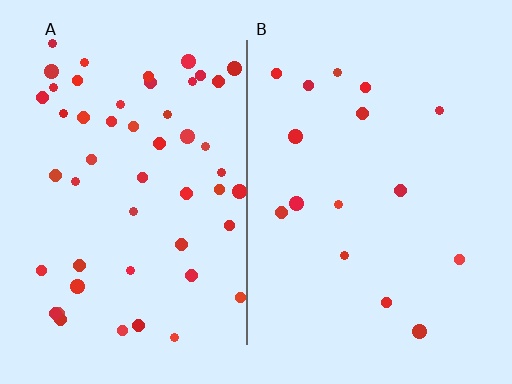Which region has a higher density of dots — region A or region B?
A (the left).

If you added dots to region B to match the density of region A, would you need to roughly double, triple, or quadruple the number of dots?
Approximately triple.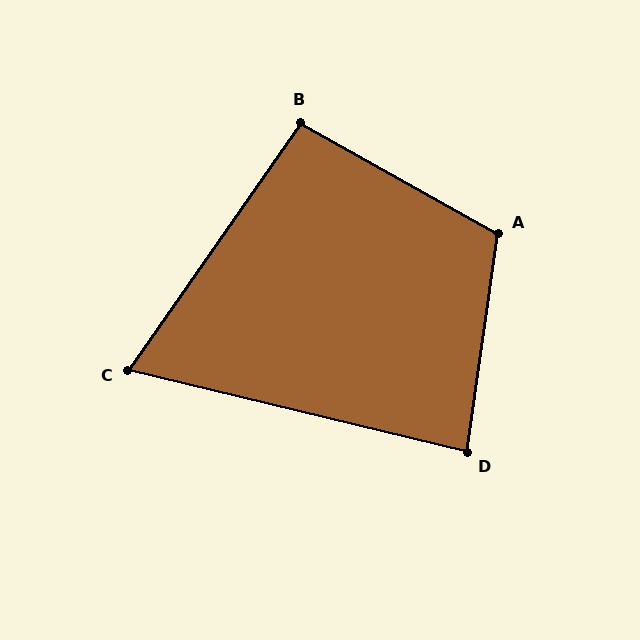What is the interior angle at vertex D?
Approximately 84 degrees (acute).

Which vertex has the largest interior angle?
A, at approximately 111 degrees.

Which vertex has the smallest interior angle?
C, at approximately 69 degrees.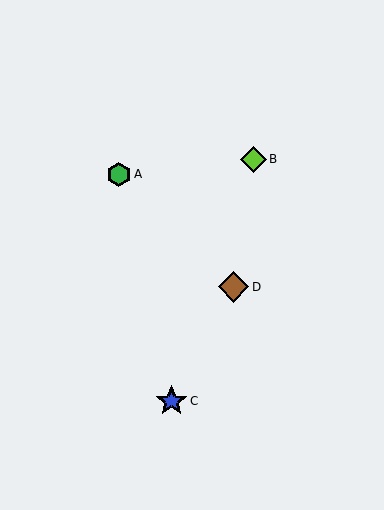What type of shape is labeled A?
Shape A is a green hexagon.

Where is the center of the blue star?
The center of the blue star is at (172, 401).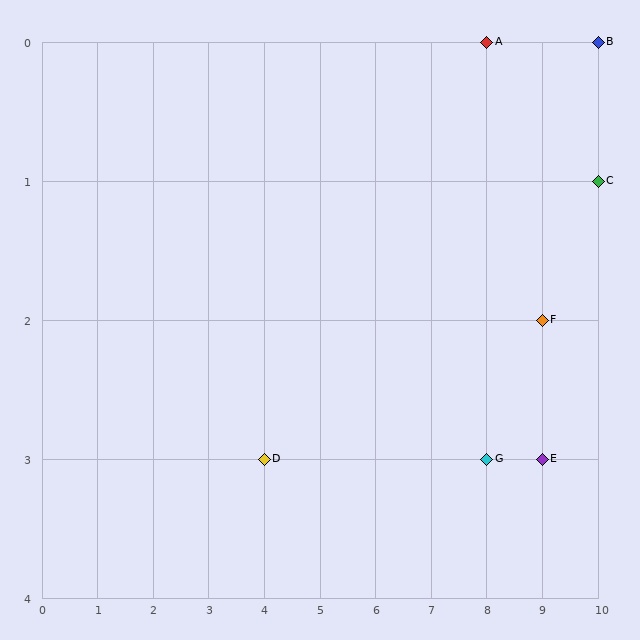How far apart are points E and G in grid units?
Points E and G are 1 column apart.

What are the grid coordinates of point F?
Point F is at grid coordinates (9, 2).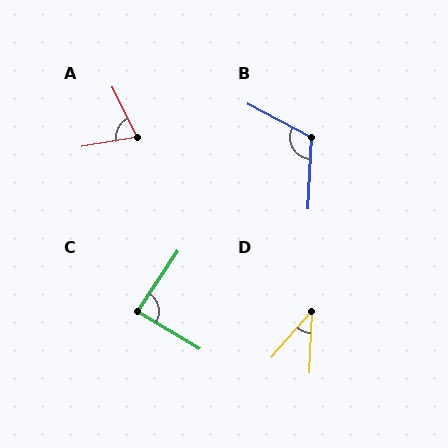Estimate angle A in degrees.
Approximately 74 degrees.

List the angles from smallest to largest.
D (39°), A (74°), C (87°), B (114°).